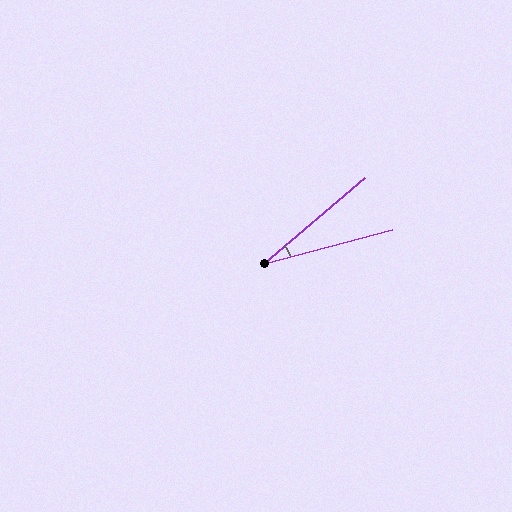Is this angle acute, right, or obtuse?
It is acute.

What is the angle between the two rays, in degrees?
Approximately 26 degrees.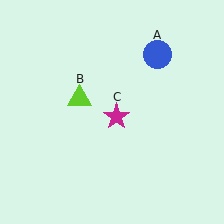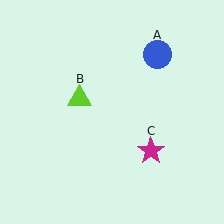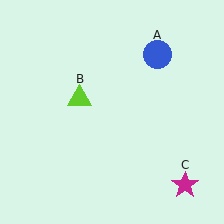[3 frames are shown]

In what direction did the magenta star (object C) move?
The magenta star (object C) moved down and to the right.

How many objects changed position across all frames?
1 object changed position: magenta star (object C).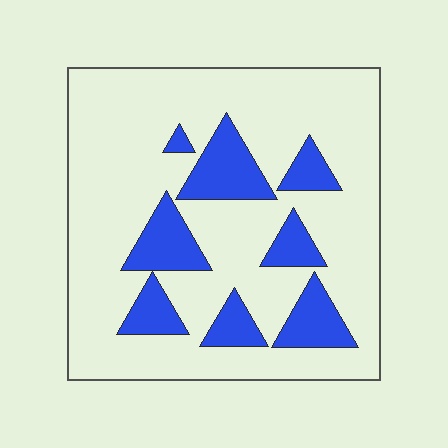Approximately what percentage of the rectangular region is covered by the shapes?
Approximately 20%.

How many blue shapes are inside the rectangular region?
8.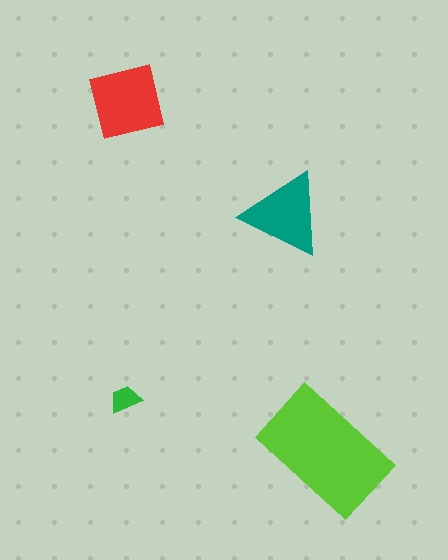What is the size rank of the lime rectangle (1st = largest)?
1st.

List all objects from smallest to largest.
The green trapezoid, the teal triangle, the red square, the lime rectangle.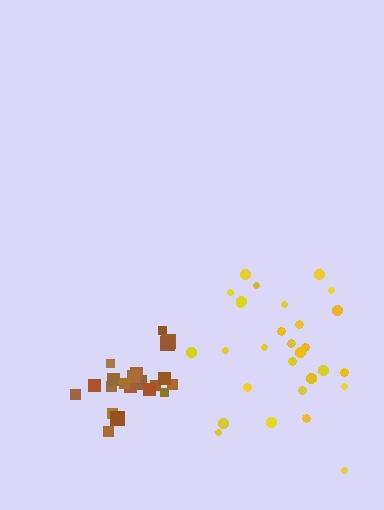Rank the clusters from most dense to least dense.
brown, yellow.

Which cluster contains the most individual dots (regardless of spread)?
Yellow (29).